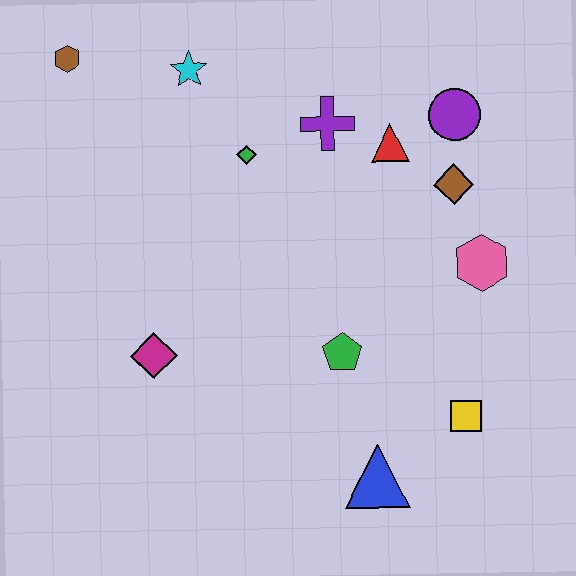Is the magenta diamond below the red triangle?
Yes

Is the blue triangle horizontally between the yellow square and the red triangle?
No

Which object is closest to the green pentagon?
The blue triangle is closest to the green pentagon.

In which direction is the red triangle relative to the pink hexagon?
The red triangle is above the pink hexagon.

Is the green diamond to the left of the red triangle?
Yes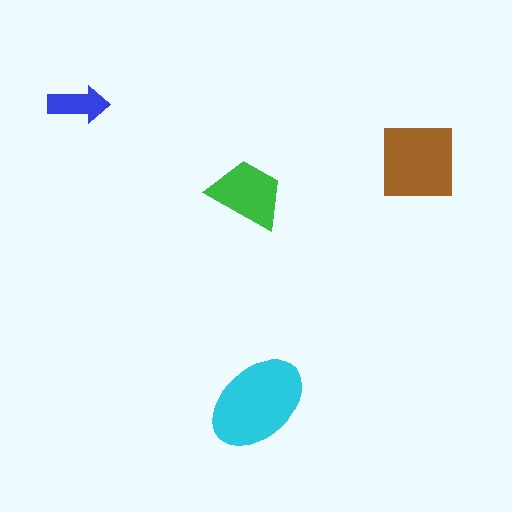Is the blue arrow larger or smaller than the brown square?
Smaller.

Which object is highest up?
The blue arrow is topmost.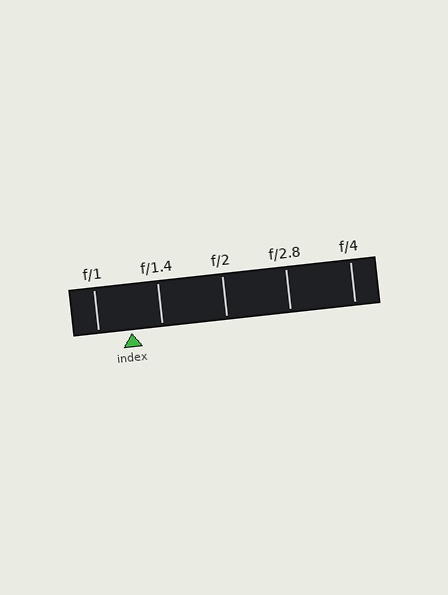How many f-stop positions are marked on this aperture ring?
There are 5 f-stop positions marked.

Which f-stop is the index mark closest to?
The index mark is closest to f/1.4.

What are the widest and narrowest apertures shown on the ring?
The widest aperture shown is f/1 and the narrowest is f/4.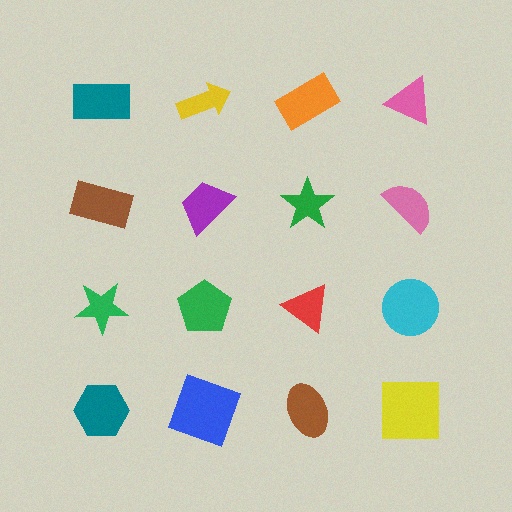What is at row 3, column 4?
A cyan circle.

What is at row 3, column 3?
A red triangle.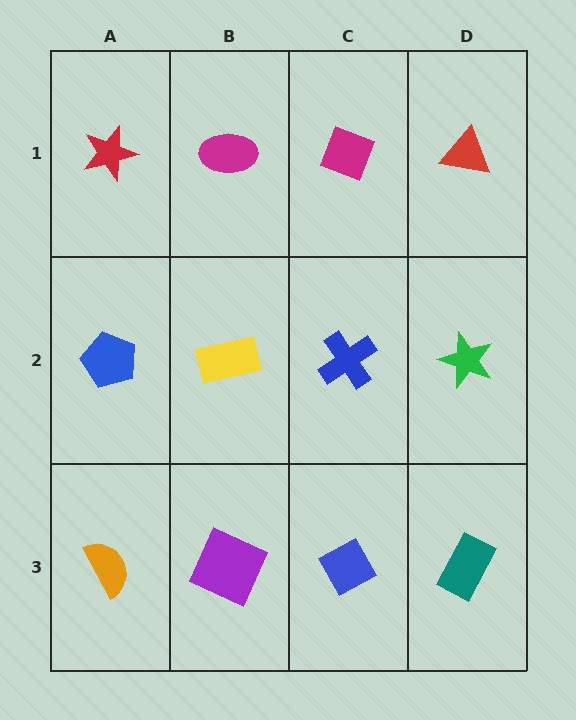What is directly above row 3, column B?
A yellow rectangle.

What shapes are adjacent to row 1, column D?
A green star (row 2, column D), a magenta diamond (row 1, column C).